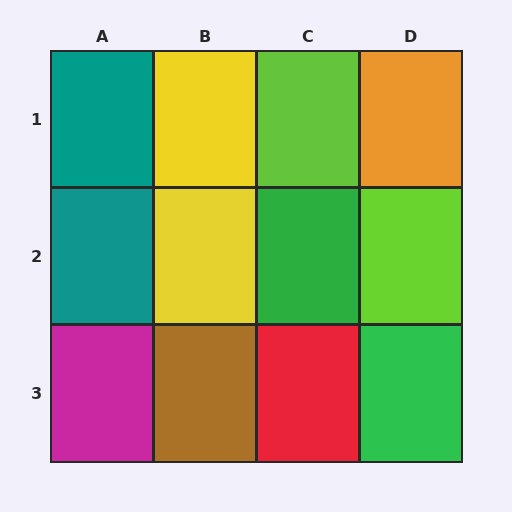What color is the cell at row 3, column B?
Brown.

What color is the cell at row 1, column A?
Teal.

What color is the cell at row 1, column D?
Orange.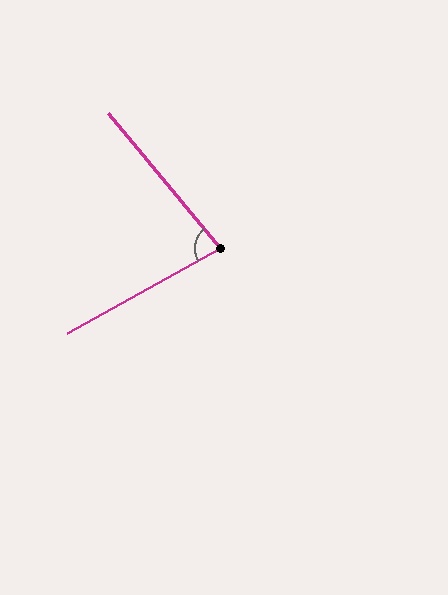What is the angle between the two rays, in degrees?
Approximately 79 degrees.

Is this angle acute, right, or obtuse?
It is acute.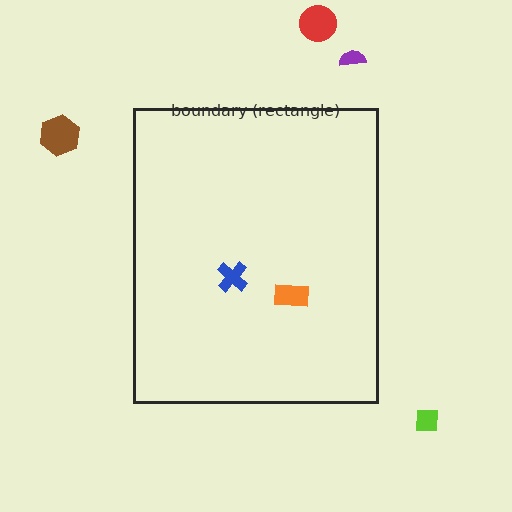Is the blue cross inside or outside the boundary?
Inside.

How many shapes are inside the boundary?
2 inside, 4 outside.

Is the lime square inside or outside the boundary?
Outside.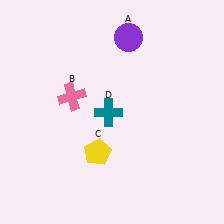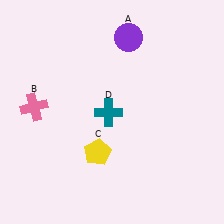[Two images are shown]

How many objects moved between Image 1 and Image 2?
1 object moved between the two images.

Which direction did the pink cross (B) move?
The pink cross (B) moved left.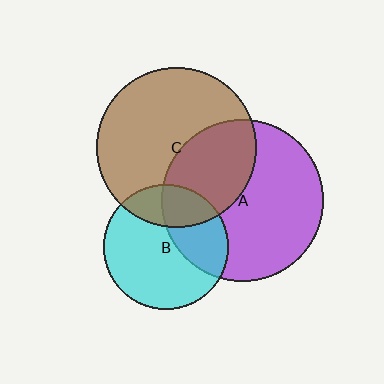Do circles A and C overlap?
Yes.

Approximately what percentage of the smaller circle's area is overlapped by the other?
Approximately 35%.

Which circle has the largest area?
Circle A (purple).